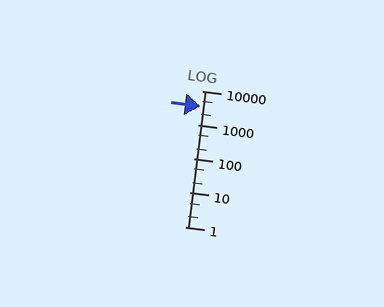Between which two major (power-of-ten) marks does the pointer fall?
The pointer is between 1000 and 10000.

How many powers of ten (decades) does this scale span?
The scale spans 4 decades, from 1 to 10000.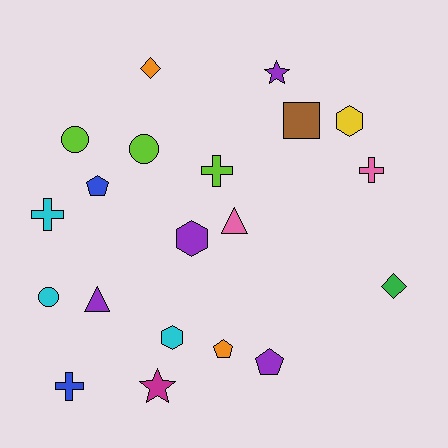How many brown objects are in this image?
There is 1 brown object.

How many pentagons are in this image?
There are 3 pentagons.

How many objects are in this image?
There are 20 objects.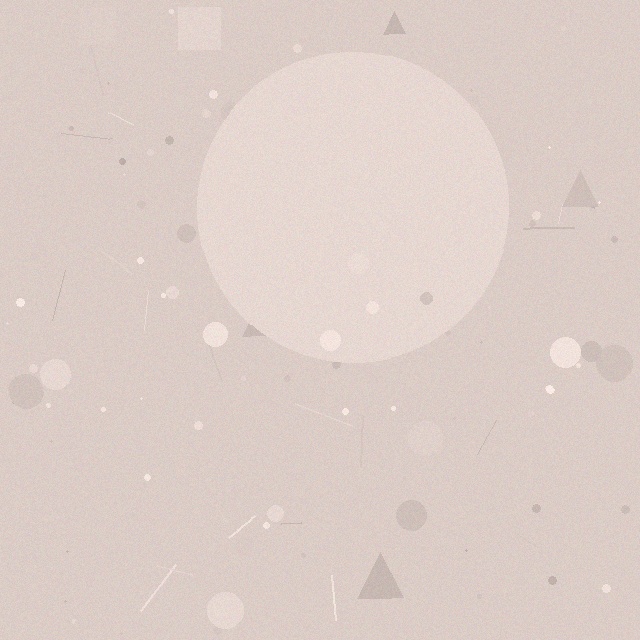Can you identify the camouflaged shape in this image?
The camouflaged shape is a circle.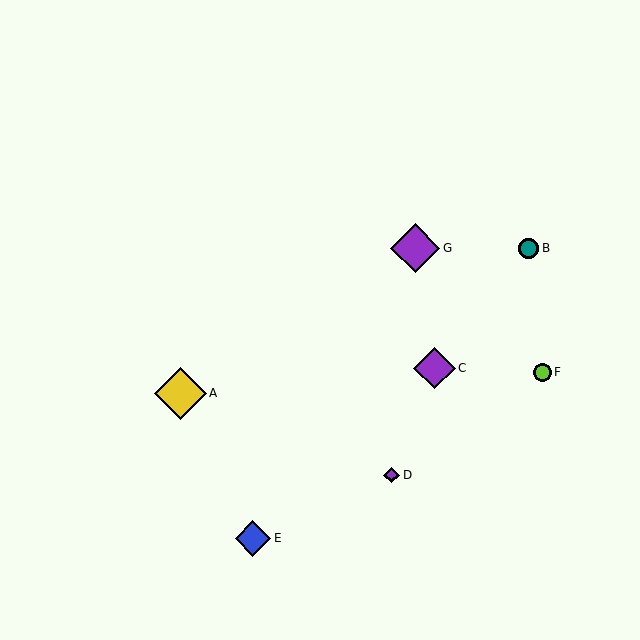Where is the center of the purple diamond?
The center of the purple diamond is at (392, 475).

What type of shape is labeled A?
Shape A is a yellow diamond.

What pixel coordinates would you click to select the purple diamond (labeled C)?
Click at (434, 368) to select the purple diamond C.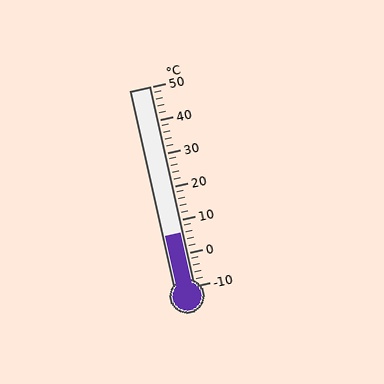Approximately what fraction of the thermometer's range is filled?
The thermometer is filled to approximately 25% of its range.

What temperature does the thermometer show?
The thermometer shows approximately 6°C.